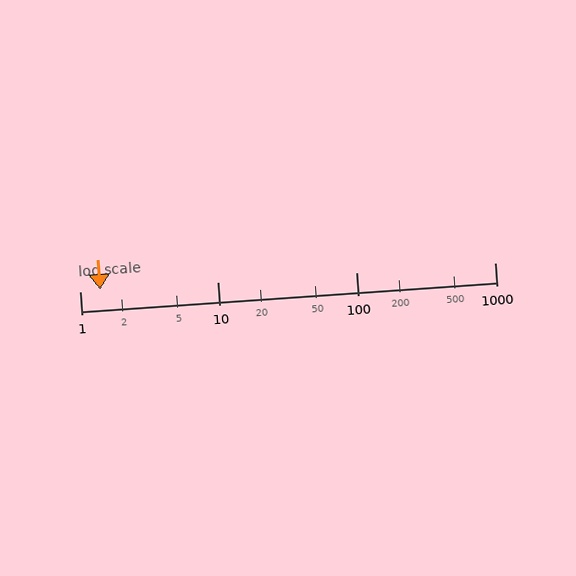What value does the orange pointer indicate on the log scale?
The pointer indicates approximately 1.4.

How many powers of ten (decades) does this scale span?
The scale spans 3 decades, from 1 to 1000.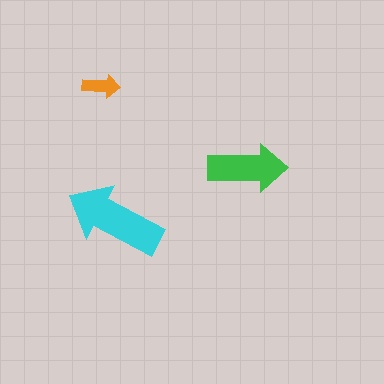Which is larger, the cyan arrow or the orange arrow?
The cyan one.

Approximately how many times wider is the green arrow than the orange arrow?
About 2 times wider.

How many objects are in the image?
There are 3 objects in the image.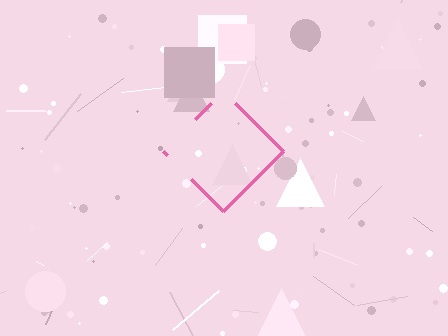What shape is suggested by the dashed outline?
The dashed outline suggests a diamond.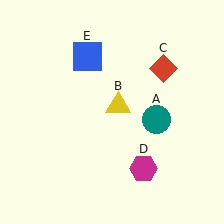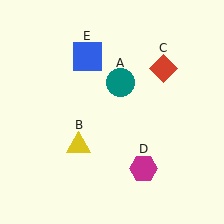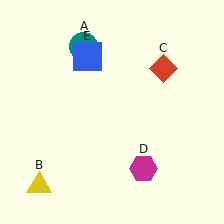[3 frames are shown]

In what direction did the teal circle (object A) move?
The teal circle (object A) moved up and to the left.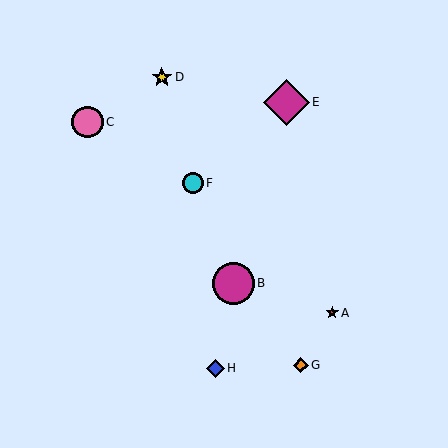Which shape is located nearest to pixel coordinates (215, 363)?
The blue diamond (labeled H) at (215, 368) is nearest to that location.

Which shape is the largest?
The magenta diamond (labeled E) is the largest.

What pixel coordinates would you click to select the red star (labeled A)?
Click at (332, 313) to select the red star A.